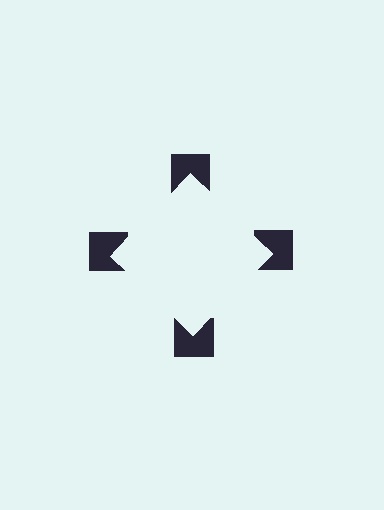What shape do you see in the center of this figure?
An illusory square — its edges are inferred from the aligned wedge cuts in the notched squares, not physically drawn.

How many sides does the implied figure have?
4 sides.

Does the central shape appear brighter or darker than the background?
It typically appears slightly brighter than the background, even though no actual brightness change is drawn.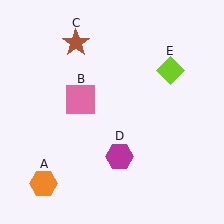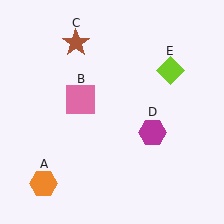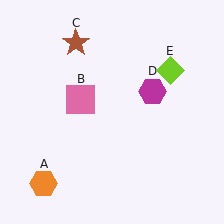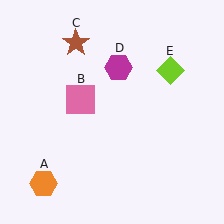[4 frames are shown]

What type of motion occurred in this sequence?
The magenta hexagon (object D) rotated counterclockwise around the center of the scene.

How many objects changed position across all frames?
1 object changed position: magenta hexagon (object D).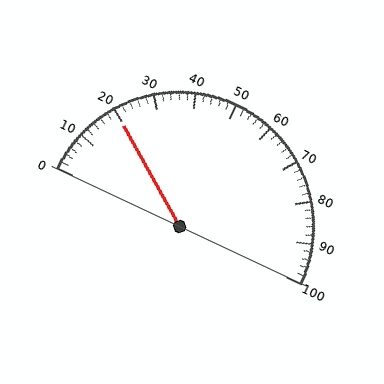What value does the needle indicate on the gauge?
The needle indicates approximately 20.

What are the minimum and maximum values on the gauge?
The gauge ranges from 0 to 100.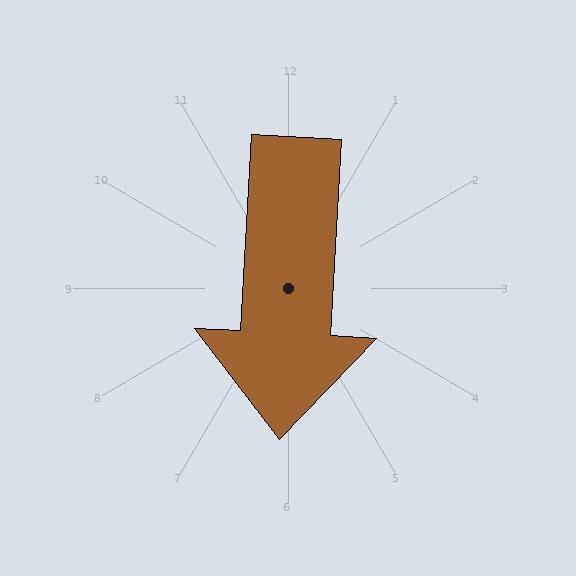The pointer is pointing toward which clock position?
Roughly 6 o'clock.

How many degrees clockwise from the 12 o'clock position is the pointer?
Approximately 183 degrees.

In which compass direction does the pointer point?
South.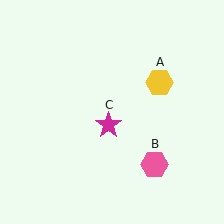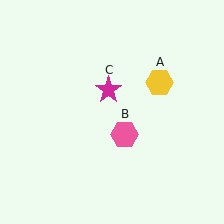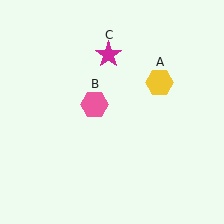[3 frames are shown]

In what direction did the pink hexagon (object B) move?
The pink hexagon (object B) moved up and to the left.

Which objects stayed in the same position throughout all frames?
Yellow hexagon (object A) remained stationary.